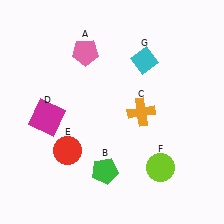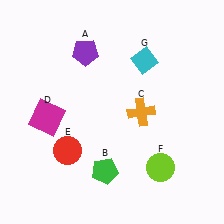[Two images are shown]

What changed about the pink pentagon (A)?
In Image 1, A is pink. In Image 2, it changed to purple.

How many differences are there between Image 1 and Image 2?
There is 1 difference between the two images.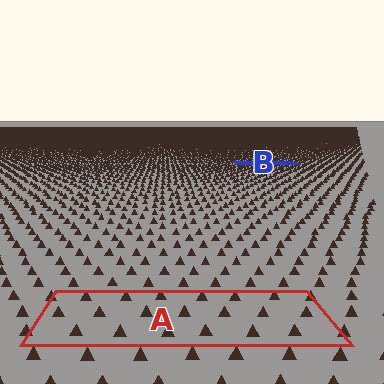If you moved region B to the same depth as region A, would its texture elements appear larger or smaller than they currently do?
They would appear larger. At a closer depth, the same texture elements are projected at a bigger on-screen size.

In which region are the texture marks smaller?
The texture marks are smaller in region B, because it is farther away.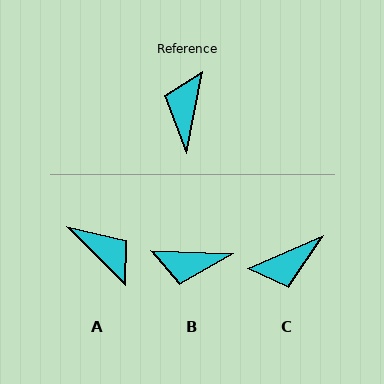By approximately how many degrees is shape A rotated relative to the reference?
Approximately 124 degrees clockwise.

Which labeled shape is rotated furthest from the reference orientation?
C, about 124 degrees away.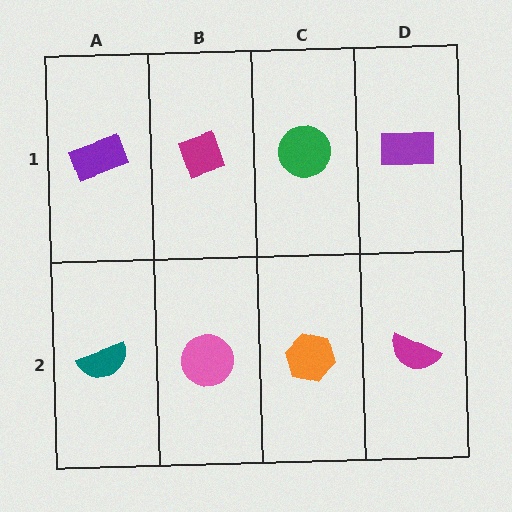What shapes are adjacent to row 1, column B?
A pink circle (row 2, column B), a purple rectangle (row 1, column A), a green circle (row 1, column C).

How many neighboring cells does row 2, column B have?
3.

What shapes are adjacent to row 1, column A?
A teal semicircle (row 2, column A), a magenta diamond (row 1, column B).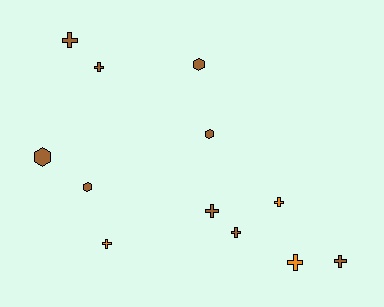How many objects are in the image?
There are 12 objects.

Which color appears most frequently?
Brown, with 9 objects.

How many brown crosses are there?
There are 5 brown crosses.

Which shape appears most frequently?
Cross, with 8 objects.